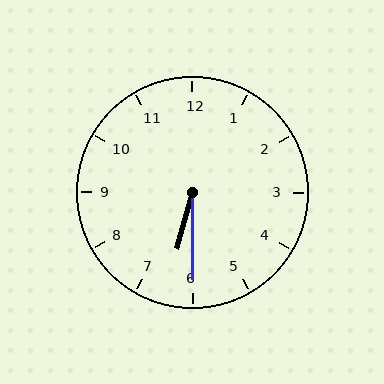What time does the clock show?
6:30.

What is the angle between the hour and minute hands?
Approximately 15 degrees.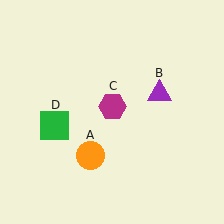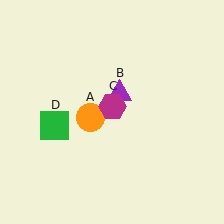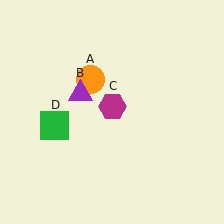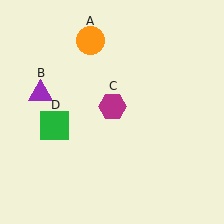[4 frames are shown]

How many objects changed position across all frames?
2 objects changed position: orange circle (object A), purple triangle (object B).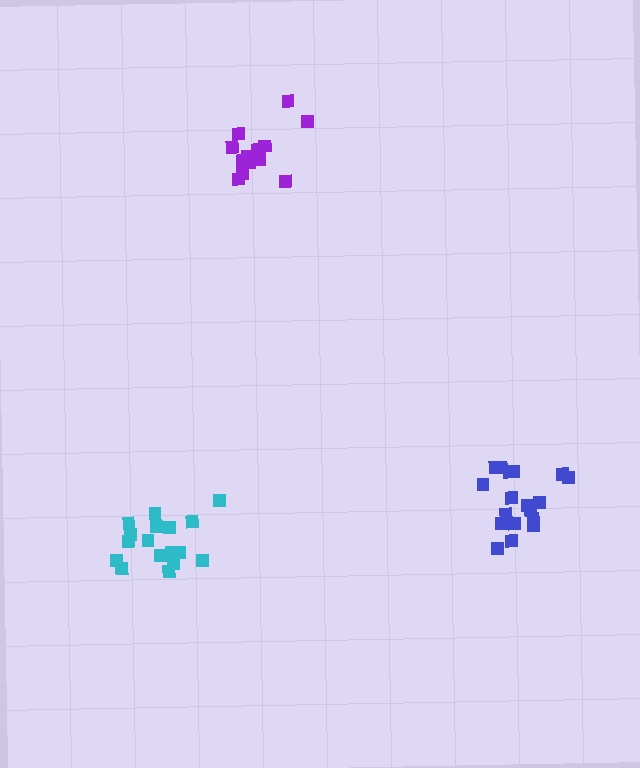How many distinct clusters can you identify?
There are 3 distinct clusters.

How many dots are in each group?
Group 1: 14 dots, Group 2: 18 dots, Group 3: 18 dots (50 total).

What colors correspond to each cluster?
The clusters are colored: purple, cyan, blue.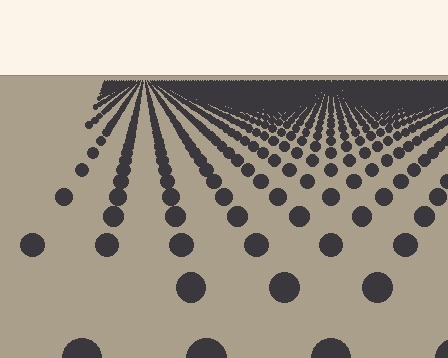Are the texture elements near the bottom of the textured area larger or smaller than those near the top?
Larger. Near the bottom, elements are closer to the viewer and appear at a bigger on-screen size.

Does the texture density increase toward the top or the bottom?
Density increases toward the top.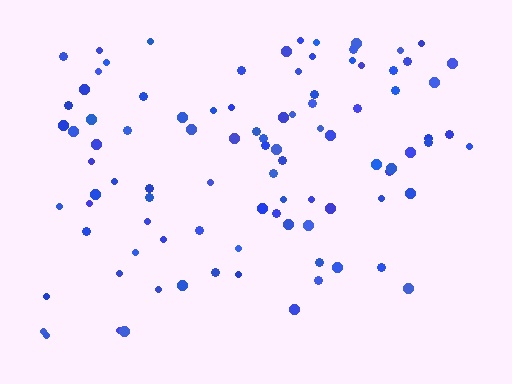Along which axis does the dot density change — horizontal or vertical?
Vertical.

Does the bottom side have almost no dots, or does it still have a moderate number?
Still a moderate number, just noticeably fewer than the top.